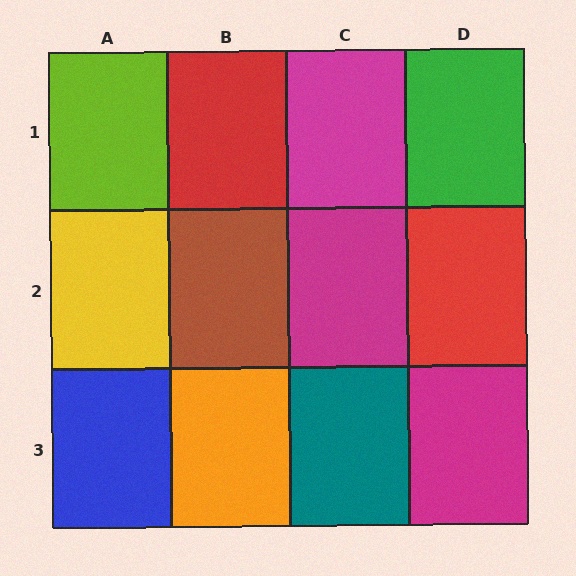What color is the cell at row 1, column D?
Green.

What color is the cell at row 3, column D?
Magenta.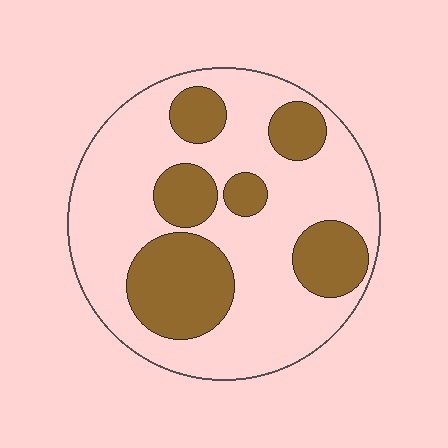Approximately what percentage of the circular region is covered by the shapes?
Approximately 30%.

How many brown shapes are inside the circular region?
6.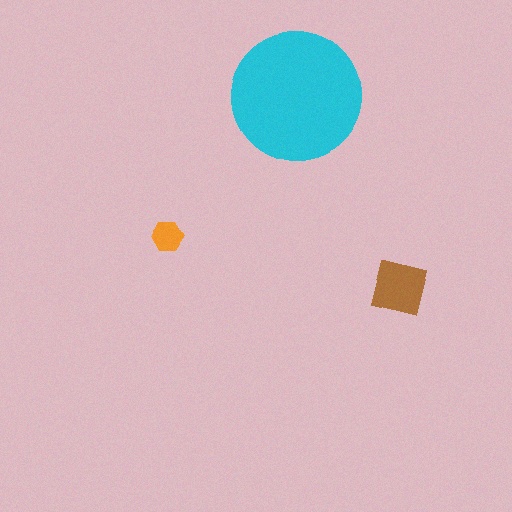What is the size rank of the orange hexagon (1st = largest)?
3rd.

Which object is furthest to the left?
The orange hexagon is leftmost.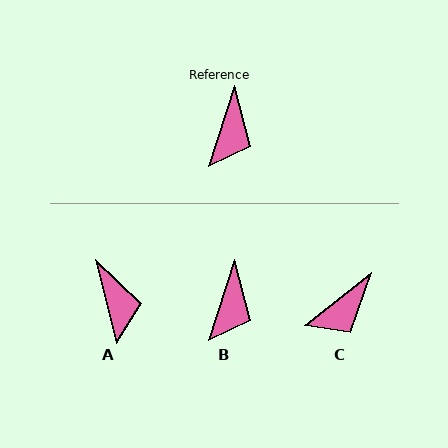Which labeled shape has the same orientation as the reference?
B.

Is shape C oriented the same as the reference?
No, it is off by about 34 degrees.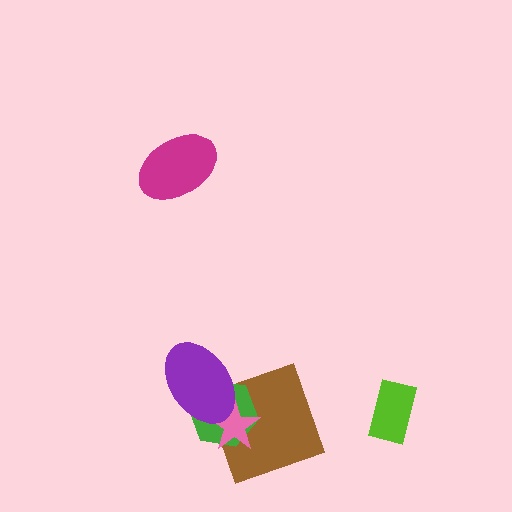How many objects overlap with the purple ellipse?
3 objects overlap with the purple ellipse.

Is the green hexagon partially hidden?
Yes, it is partially covered by another shape.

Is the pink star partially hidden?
Yes, it is partially covered by another shape.